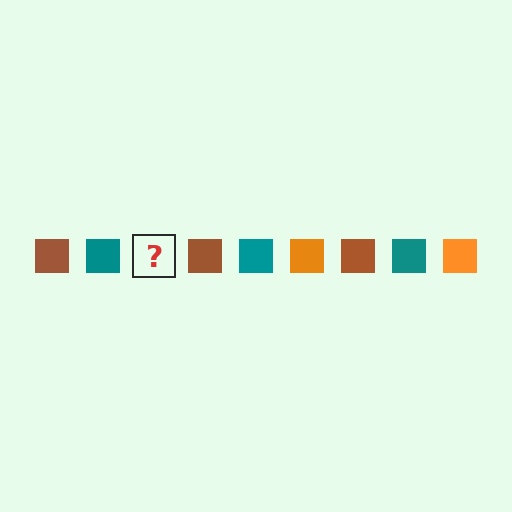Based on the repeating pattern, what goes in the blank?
The blank should be an orange square.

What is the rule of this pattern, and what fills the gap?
The rule is that the pattern cycles through brown, teal, orange squares. The gap should be filled with an orange square.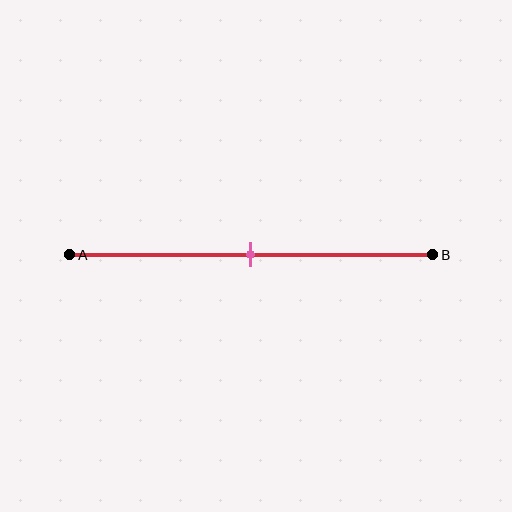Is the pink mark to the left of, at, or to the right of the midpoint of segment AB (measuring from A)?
The pink mark is approximately at the midpoint of segment AB.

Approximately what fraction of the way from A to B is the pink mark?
The pink mark is approximately 50% of the way from A to B.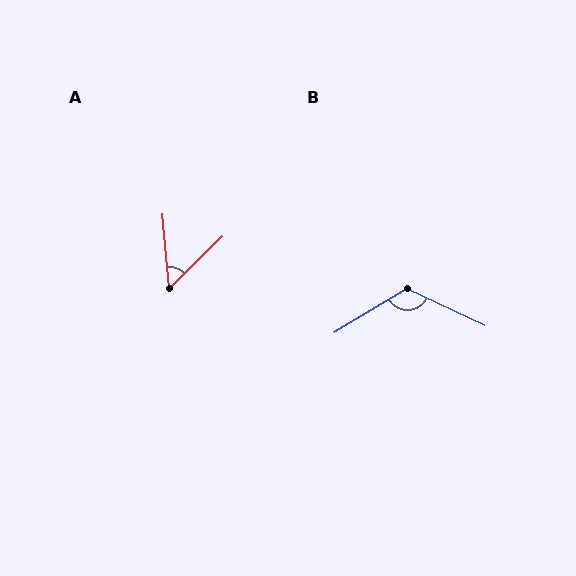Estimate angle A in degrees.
Approximately 50 degrees.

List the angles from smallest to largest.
A (50°), B (124°).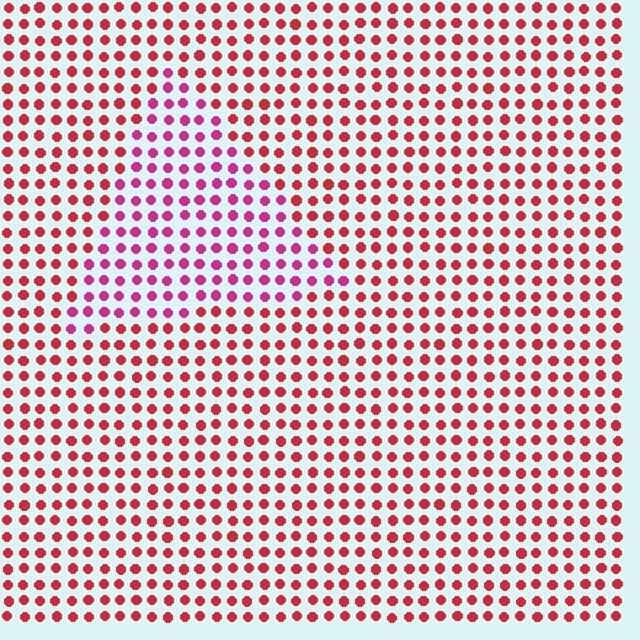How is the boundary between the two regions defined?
The boundary is defined purely by a slight shift in hue (about 35 degrees). Spacing, size, and orientation are identical on both sides.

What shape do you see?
I see a triangle.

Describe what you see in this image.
The image is filled with small red elements in a uniform arrangement. A triangle-shaped region is visible where the elements are tinted to a slightly different hue, forming a subtle color boundary.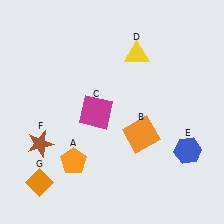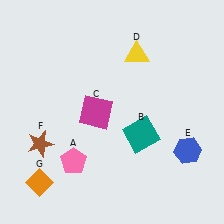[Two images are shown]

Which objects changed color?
A changed from orange to pink. B changed from orange to teal.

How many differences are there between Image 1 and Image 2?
There are 2 differences between the two images.